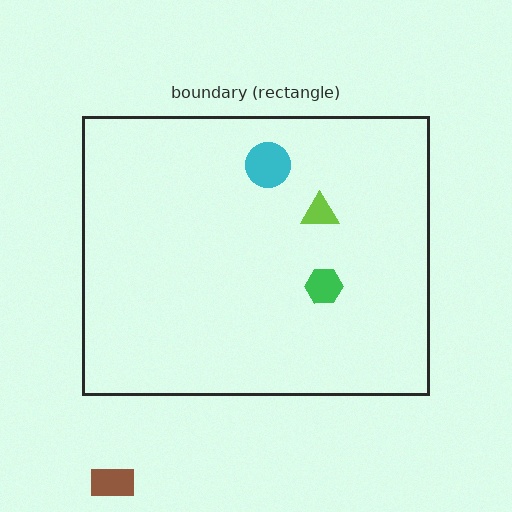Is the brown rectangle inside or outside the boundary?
Outside.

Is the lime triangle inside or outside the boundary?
Inside.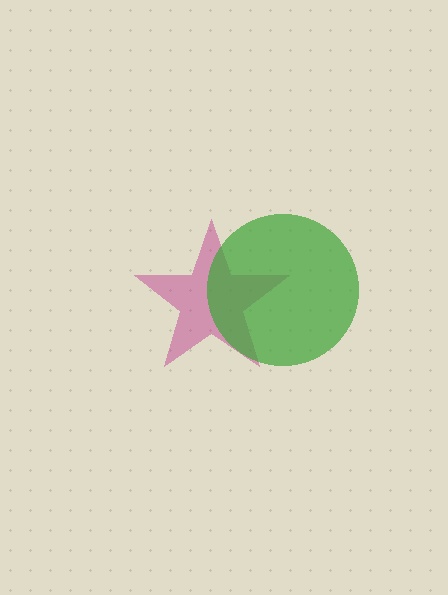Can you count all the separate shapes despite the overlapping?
Yes, there are 2 separate shapes.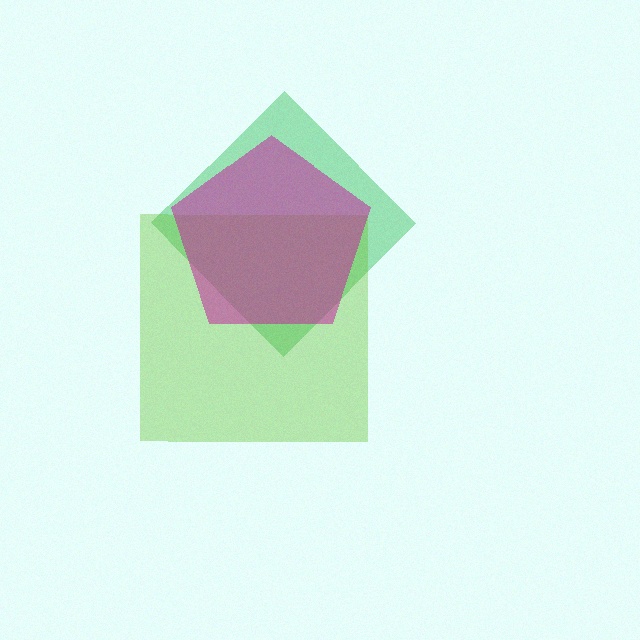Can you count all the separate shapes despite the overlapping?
Yes, there are 3 separate shapes.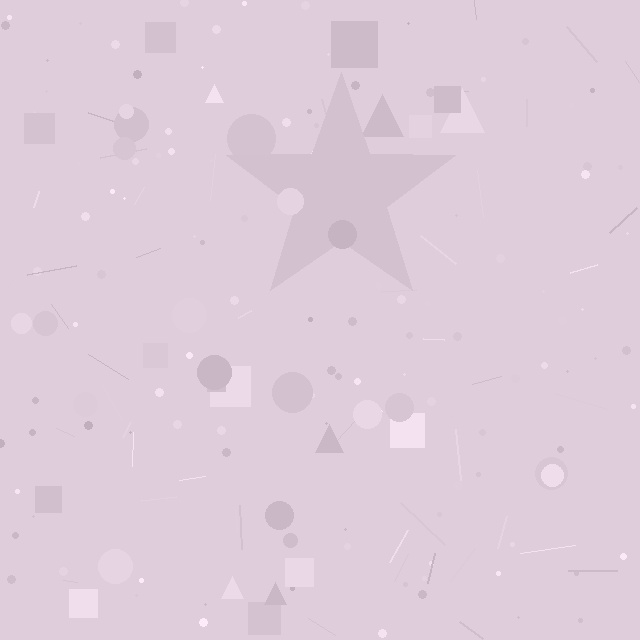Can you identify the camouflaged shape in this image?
The camouflaged shape is a star.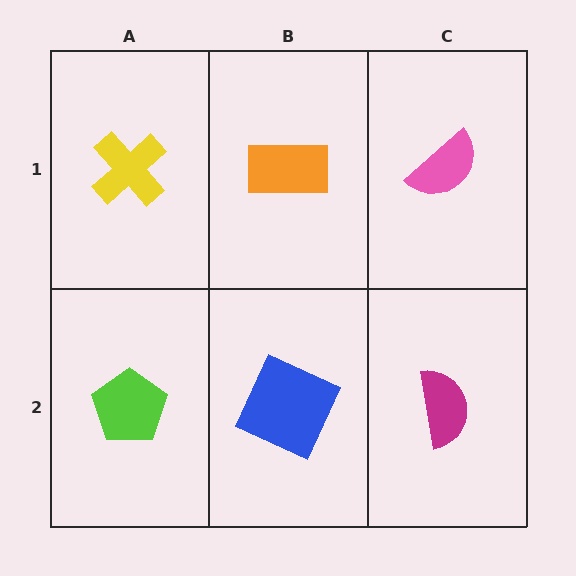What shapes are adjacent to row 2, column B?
An orange rectangle (row 1, column B), a lime pentagon (row 2, column A), a magenta semicircle (row 2, column C).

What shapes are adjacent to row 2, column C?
A pink semicircle (row 1, column C), a blue square (row 2, column B).